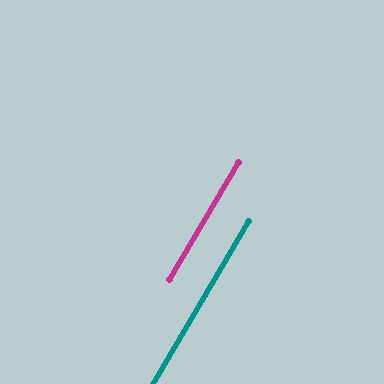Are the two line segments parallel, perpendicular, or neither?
Parallel — their directions differ by only 0.4°.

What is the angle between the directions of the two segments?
Approximately 0 degrees.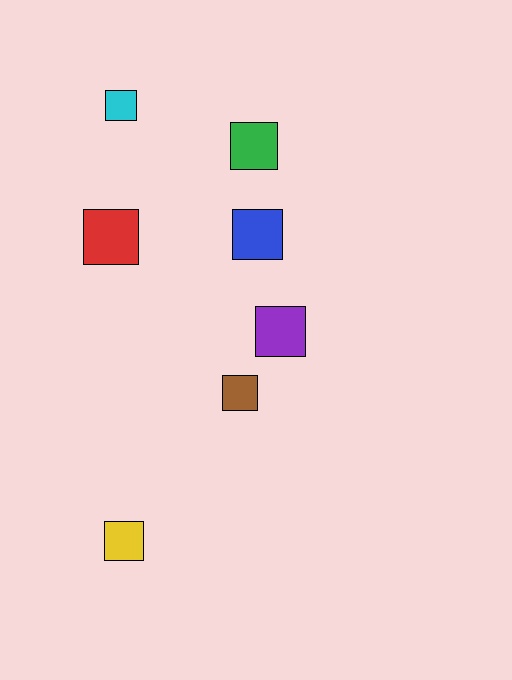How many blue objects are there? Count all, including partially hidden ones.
There is 1 blue object.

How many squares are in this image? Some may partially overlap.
There are 7 squares.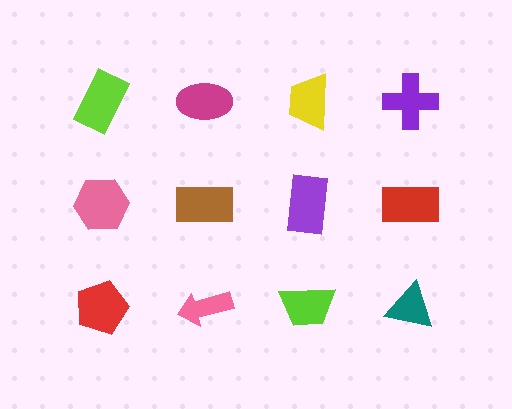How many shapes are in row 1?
4 shapes.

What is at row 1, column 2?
A magenta ellipse.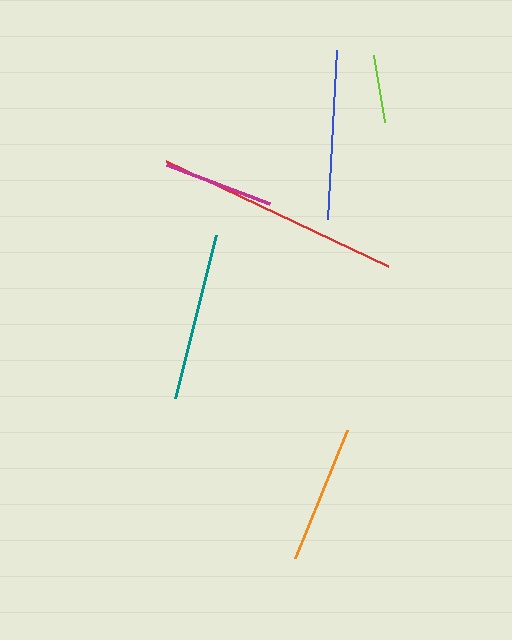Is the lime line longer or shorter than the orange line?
The orange line is longer than the lime line.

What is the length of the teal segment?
The teal segment is approximately 168 pixels long.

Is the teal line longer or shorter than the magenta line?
The teal line is longer than the magenta line.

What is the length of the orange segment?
The orange segment is approximately 139 pixels long.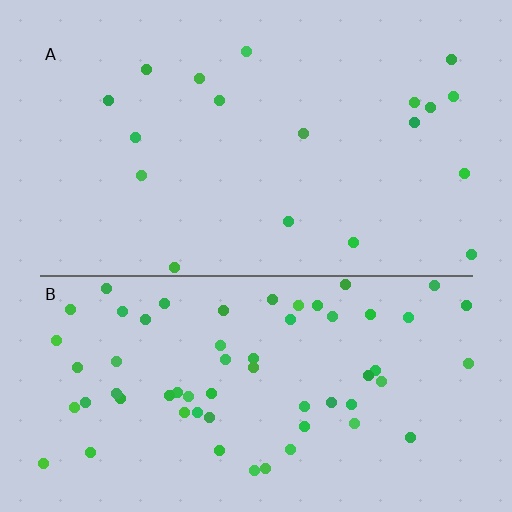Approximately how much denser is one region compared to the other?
Approximately 3.3× — region B over region A.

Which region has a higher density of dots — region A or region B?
B (the bottom).